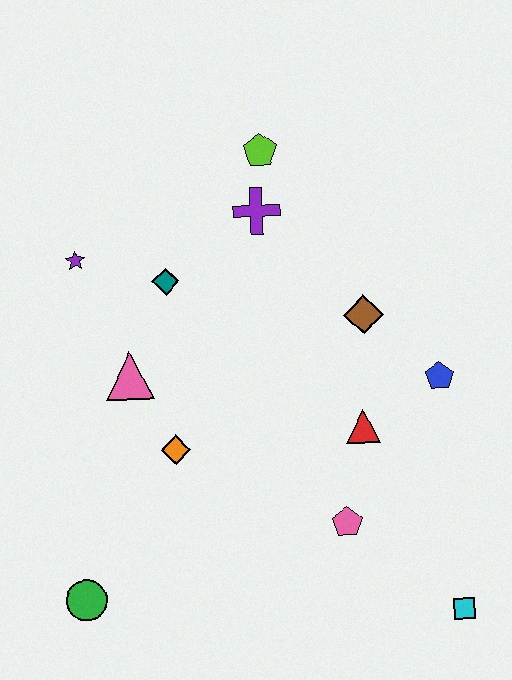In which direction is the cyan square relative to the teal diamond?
The cyan square is below the teal diamond.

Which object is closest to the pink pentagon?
The red triangle is closest to the pink pentagon.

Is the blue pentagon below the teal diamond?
Yes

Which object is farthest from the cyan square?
The purple star is farthest from the cyan square.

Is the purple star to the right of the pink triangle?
No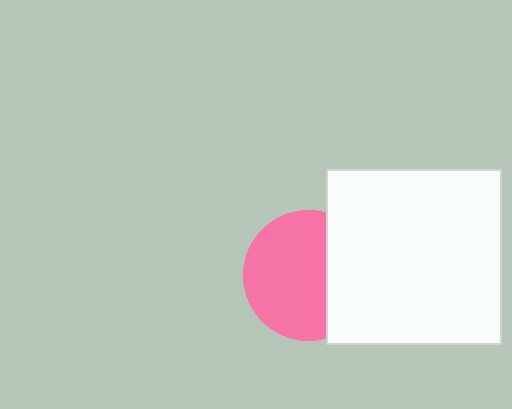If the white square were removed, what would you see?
You would see the complete pink circle.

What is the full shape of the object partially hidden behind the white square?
The partially hidden object is a pink circle.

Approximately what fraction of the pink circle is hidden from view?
Roughly 34% of the pink circle is hidden behind the white square.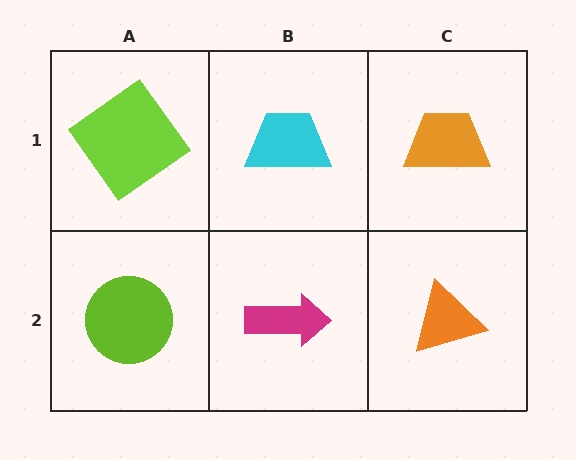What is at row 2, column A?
A lime circle.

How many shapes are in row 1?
3 shapes.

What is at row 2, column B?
A magenta arrow.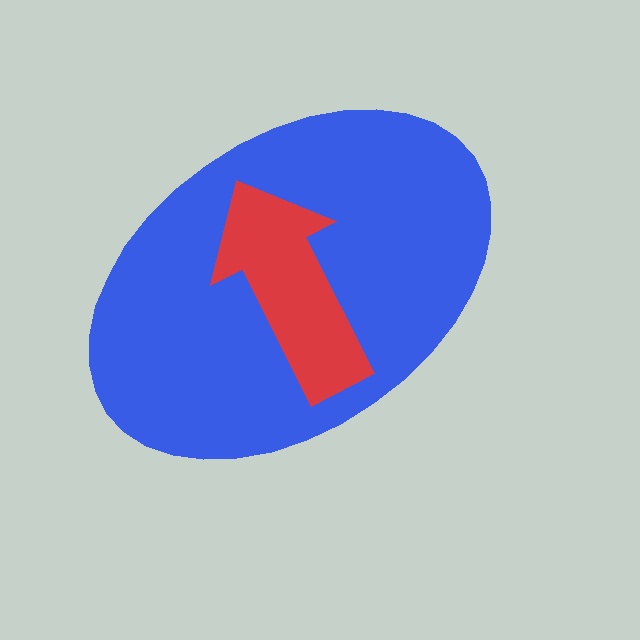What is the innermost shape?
The red arrow.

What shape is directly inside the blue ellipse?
The red arrow.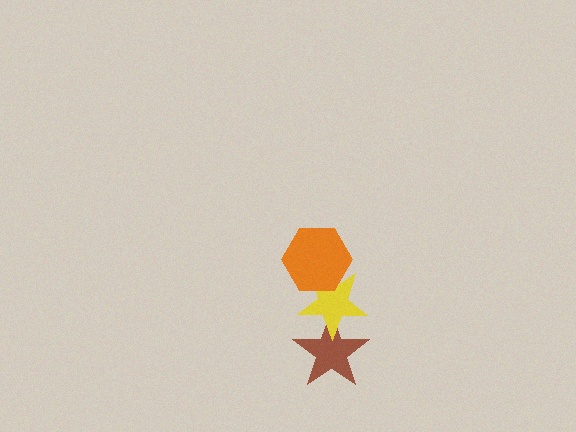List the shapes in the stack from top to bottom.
From top to bottom: the orange hexagon, the yellow star, the brown star.